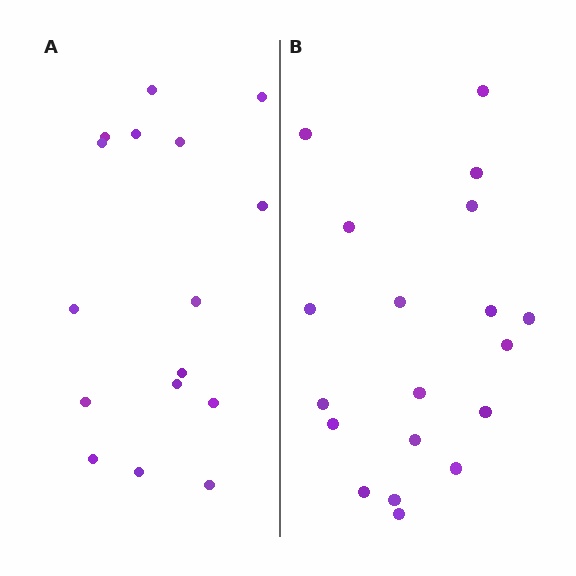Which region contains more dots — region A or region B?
Region B (the right region) has more dots.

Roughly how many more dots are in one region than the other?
Region B has just a few more — roughly 2 or 3 more dots than region A.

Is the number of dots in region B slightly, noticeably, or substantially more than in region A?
Region B has only slightly more — the two regions are fairly close. The ratio is roughly 1.2 to 1.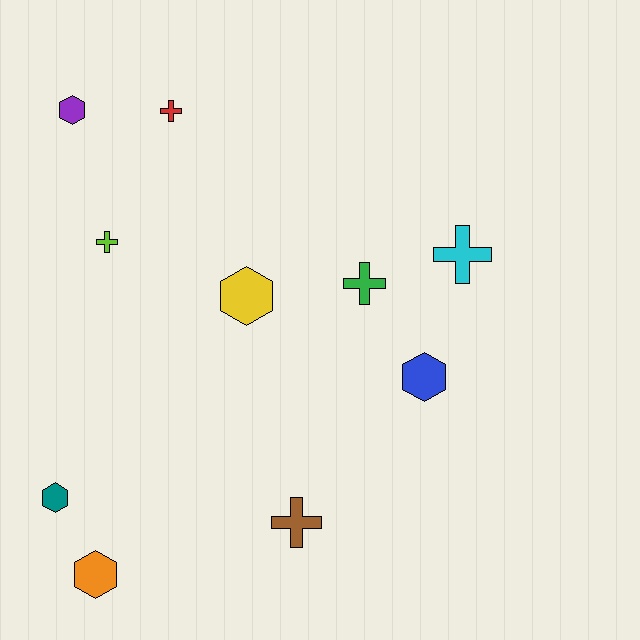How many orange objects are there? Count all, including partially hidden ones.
There is 1 orange object.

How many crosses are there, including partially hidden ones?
There are 5 crosses.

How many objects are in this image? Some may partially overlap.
There are 10 objects.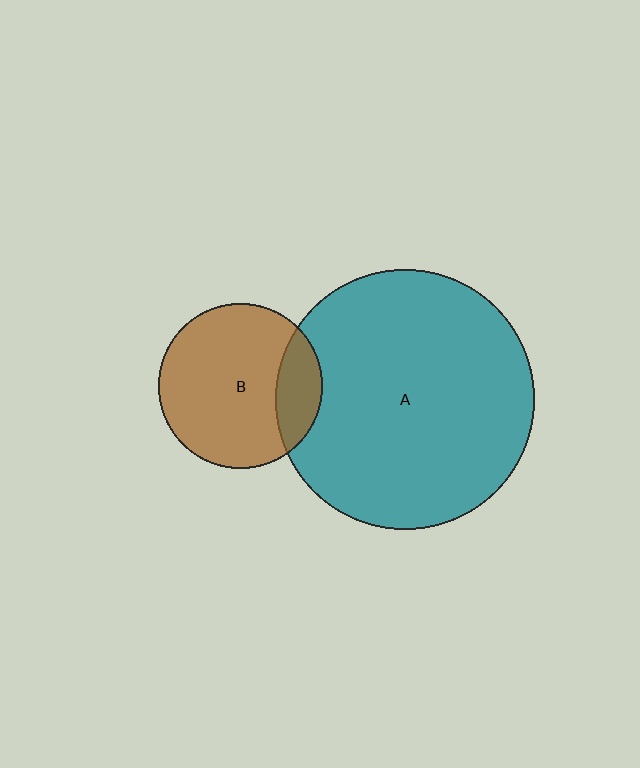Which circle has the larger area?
Circle A (teal).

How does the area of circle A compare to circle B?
Approximately 2.5 times.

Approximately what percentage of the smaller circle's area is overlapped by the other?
Approximately 20%.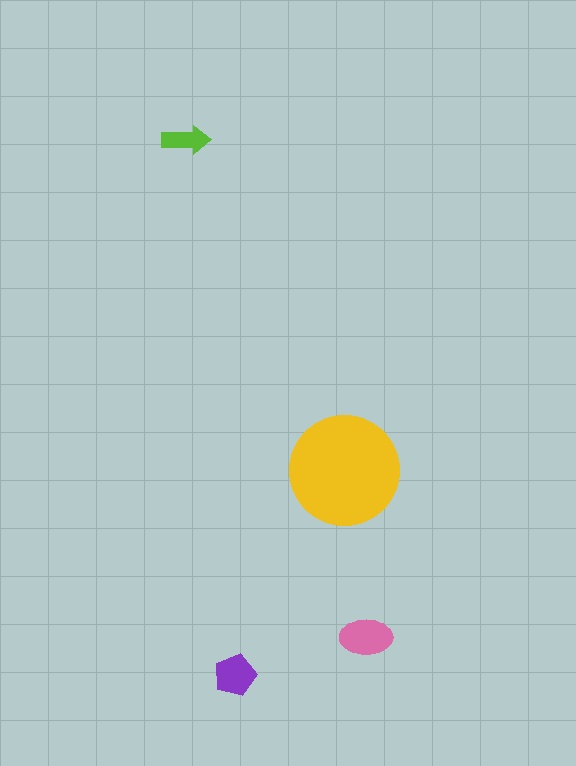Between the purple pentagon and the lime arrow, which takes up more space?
The purple pentagon.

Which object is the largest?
The yellow circle.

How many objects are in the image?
There are 4 objects in the image.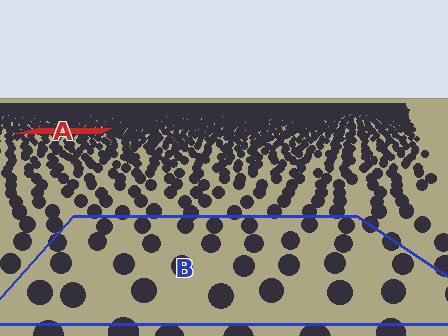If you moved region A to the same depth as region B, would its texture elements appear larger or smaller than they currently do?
They would appear larger. At a closer depth, the same texture elements are projected at a bigger on-screen size.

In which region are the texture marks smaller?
The texture marks are smaller in region A, because it is farther away.